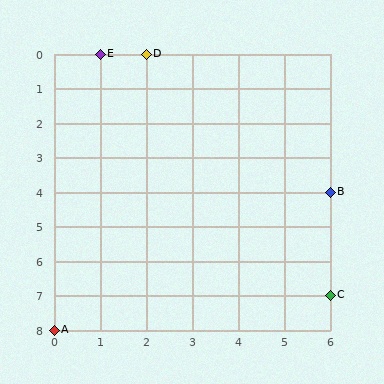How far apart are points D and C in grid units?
Points D and C are 4 columns and 7 rows apart (about 8.1 grid units diagonally).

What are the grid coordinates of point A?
Point A is at grid coordinates (0, 8).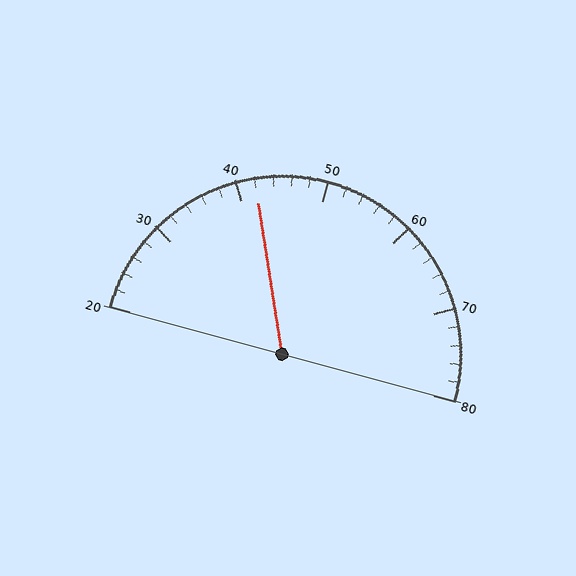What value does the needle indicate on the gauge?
The needle indicates approximately 42.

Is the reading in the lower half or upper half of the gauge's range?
The reading is in the lower half of the range (20 to 80).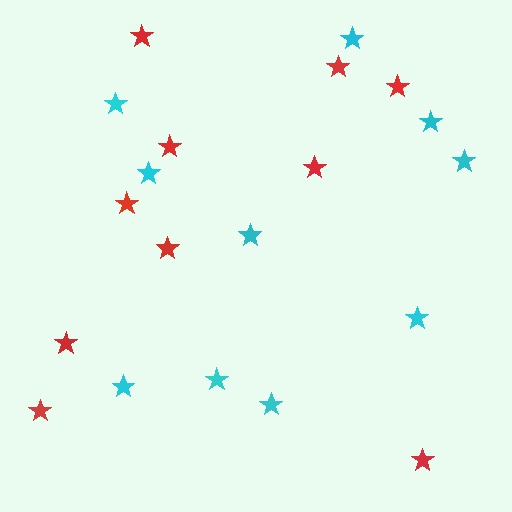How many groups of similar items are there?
There are 2 groups: one group of cyan stars (10) and one group of red stars (10).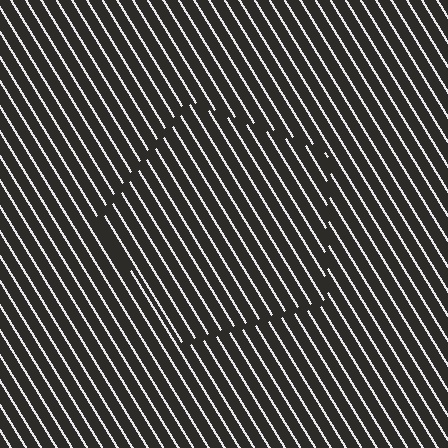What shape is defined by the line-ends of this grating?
An illusory pentagon. The interior of the shape contains the same grating, shifted by half a period — the contour is defined by the phase discontinuity where line-ends from the inner and outer gratings abut.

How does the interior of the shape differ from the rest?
The interior of the shape contains the same grating, shifted by half a period — the contour is defined by the phase discontinuity where line-ends from the inner and outer gratings abut.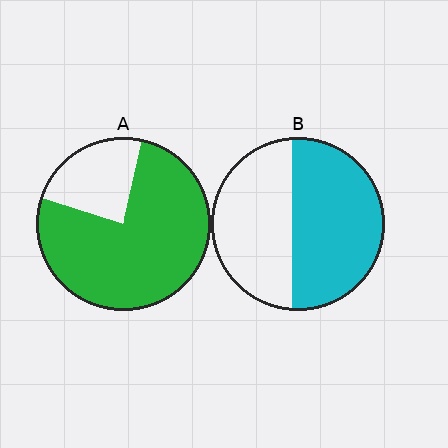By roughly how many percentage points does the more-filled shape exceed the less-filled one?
By roughly 20 percentage points (A over B).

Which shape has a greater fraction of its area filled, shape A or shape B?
Shape A.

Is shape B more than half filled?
Yes.